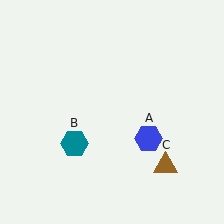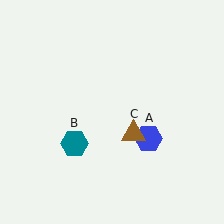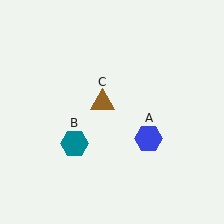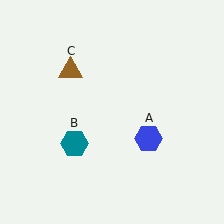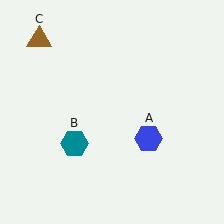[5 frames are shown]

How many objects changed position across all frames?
1 object changed position: brown triangle (object C).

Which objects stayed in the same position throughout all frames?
Blue hexagon (object A) and teal hexagon (object B) remained stationary.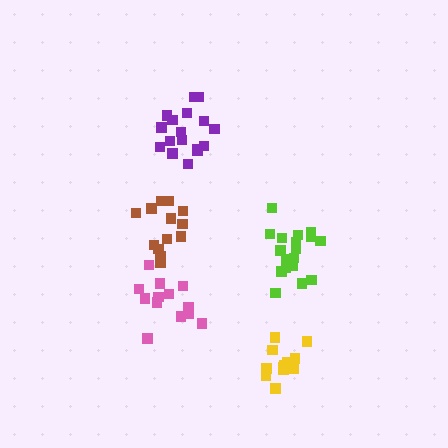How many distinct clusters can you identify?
There are 5 distinct clusters.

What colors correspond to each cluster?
The clusters are colored: pink, purple, lime, brown, yellow.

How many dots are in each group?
Group 1: 13 dots, Group 2: 17 dots, Group 3: 18 dots, Group 4: 13 dots, Group 5: 13 dots (74 total).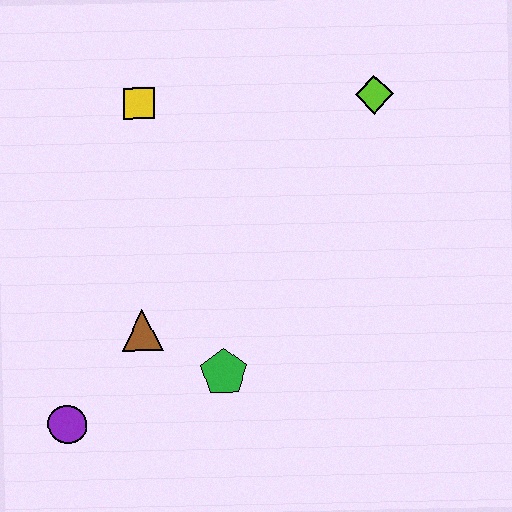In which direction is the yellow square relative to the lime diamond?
The yellow square is to the left of the lime diamond.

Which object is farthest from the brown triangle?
The lime diamond is farthest from the brown triangle.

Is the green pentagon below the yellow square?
Yes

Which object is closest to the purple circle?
The brown triangle is closest to the purple circle.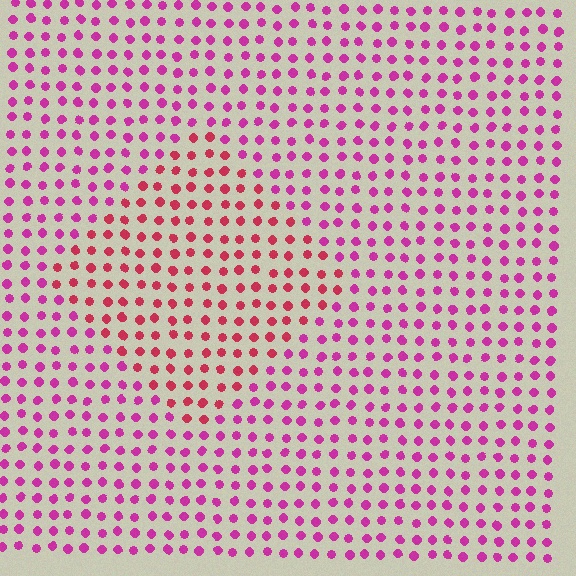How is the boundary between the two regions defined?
The boundary is defined purely by a slight shift in hue (about 32 degrees). Spacing, size, and orientation are identical on both sides.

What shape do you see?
I see a diamond.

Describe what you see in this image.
The image is filled with small magenta elements in a uniform arrangement. A diamond-shaped region is visible where the elements are tinted to a slightly different hue, forming a subtle color boundary.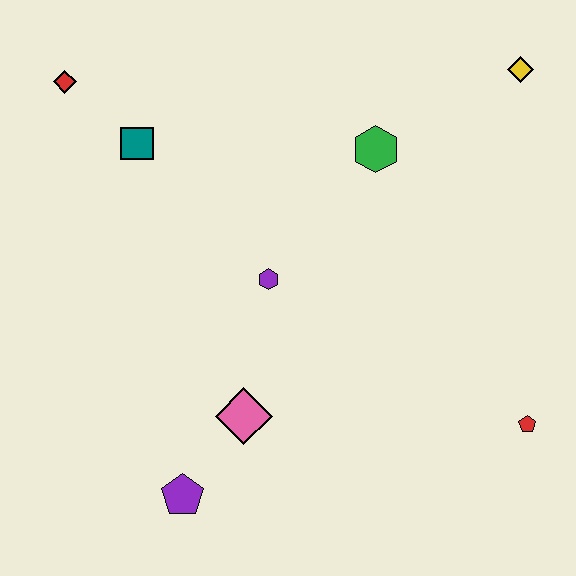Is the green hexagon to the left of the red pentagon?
Yes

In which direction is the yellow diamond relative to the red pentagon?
The yellow diamond is above the red pentagon.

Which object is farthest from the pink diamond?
The yellow diamond is farthest from the pink diamond.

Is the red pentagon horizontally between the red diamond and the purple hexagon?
No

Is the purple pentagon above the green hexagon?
No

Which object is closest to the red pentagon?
The pink diamond is closest to the red pentagon.